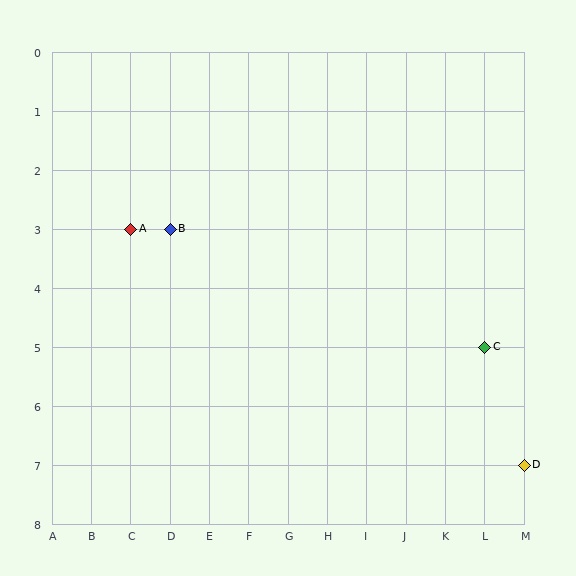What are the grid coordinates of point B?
Point B is at grid coordinates (D, 3).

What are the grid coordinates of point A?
Point A is at grid coordinates (C, 3).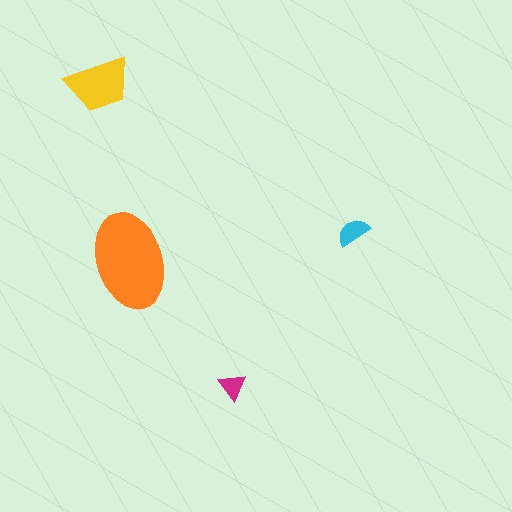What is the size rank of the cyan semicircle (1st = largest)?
3rd.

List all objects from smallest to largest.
The magenta triangle, the cyan semicircle, the yellow trapezoid, the orange ellipse.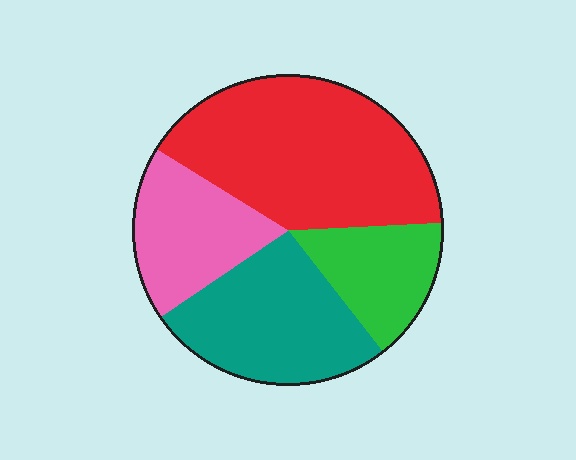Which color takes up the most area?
Red, at roughly 40%.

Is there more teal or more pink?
Teal.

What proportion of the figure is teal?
Teal takes up about one quarter (1/4) of the figure.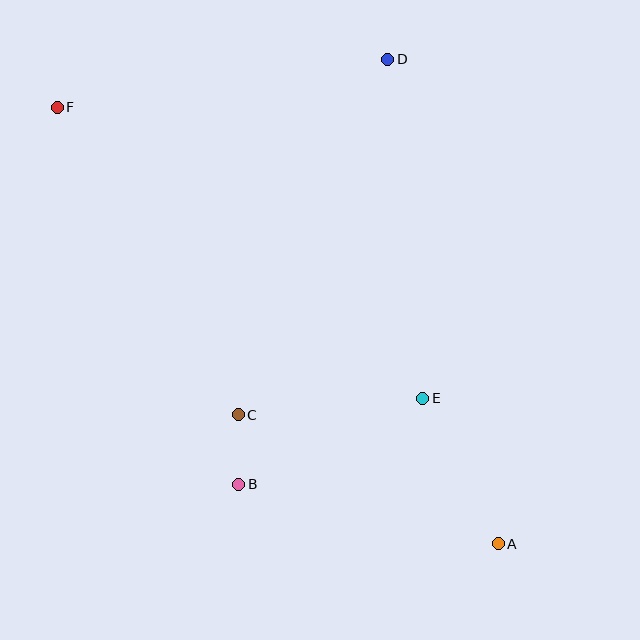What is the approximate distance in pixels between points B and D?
The distance between B and D is approximately 451 pixels.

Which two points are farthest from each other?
Points A and F are farthest from each other.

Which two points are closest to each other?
Points B and C are closest to each other.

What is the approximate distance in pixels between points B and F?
The distance between B and F is approximately 419 pixels.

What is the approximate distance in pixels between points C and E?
The distance between C and E is approximately 185 pixels.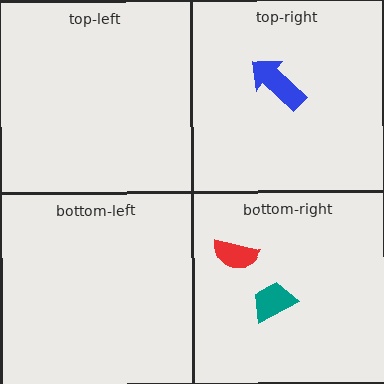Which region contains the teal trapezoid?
The bottom-right region.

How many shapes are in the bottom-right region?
2.